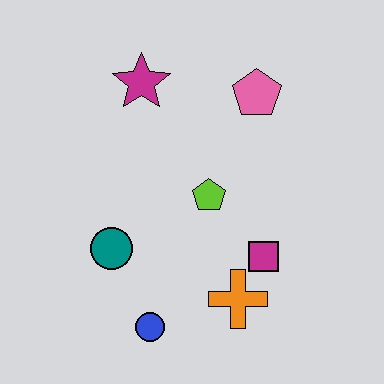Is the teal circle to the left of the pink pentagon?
Yes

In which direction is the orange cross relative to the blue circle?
The orange cross is to the right of the blue circle.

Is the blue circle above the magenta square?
No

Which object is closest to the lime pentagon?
The magenta square is closest to the lime pentagon.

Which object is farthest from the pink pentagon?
The blue circle is farthest from the pink pentagon.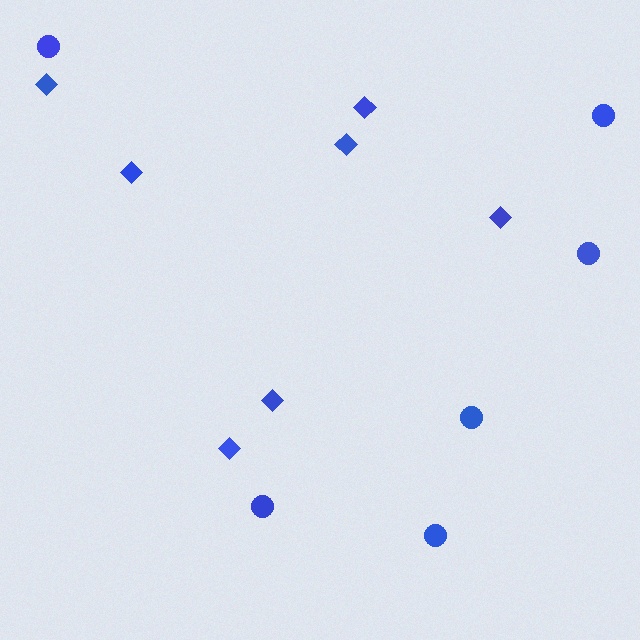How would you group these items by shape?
There are 2 groups: one group of circles (6) and one group of diamonds (7).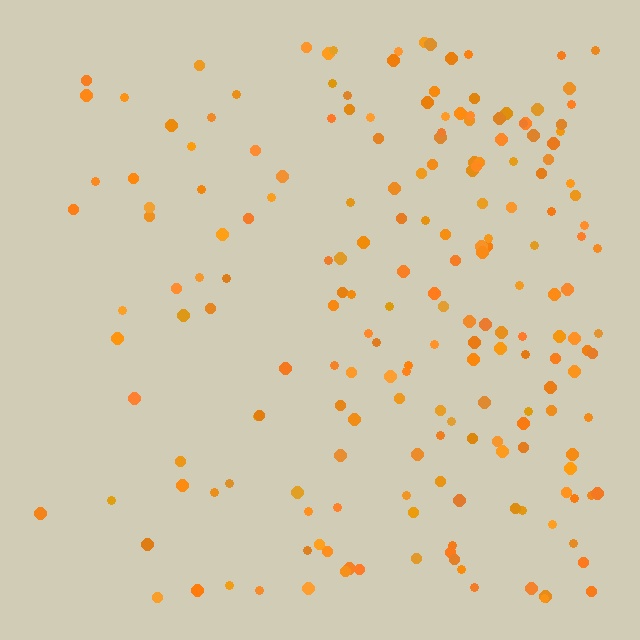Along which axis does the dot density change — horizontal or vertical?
Horizontal.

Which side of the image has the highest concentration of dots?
The right.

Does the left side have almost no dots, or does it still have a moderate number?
Still a moderate number, just noticeably fewer than the right.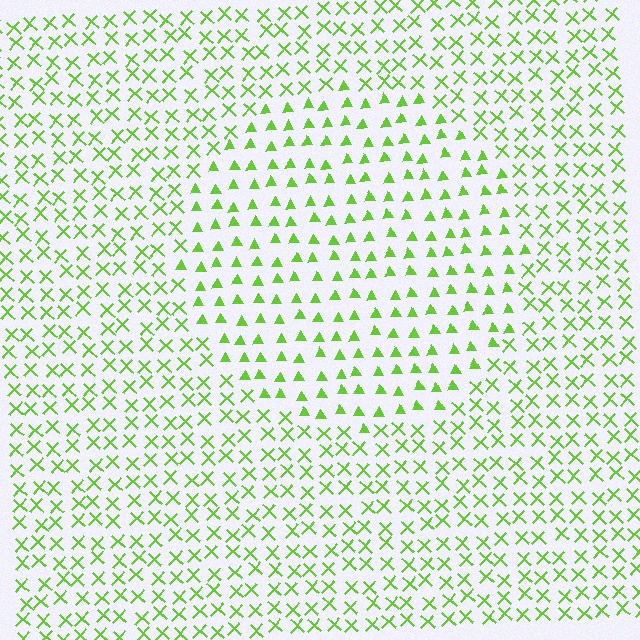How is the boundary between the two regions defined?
The boundary is defined by a change in element shape: triangles inside vs. X marks outside. All elements share the same color and spacing.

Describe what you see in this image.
The image is filled with small lime elements arranged in a uniform grid. A circle-shaped region contains triangles, while the surrounding area contains X marks. The boundary is defined purely by the change in element shape.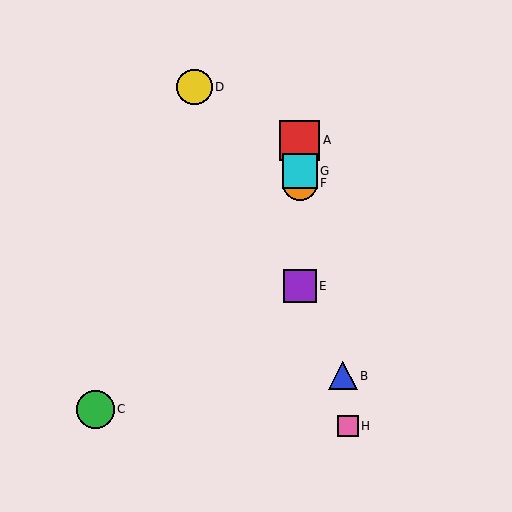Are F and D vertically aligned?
No, F is at x≈300 and D is at x≈195.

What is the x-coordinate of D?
Object D is at x≈195.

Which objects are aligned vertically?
Objects A, E, F, G are aligned vertically.